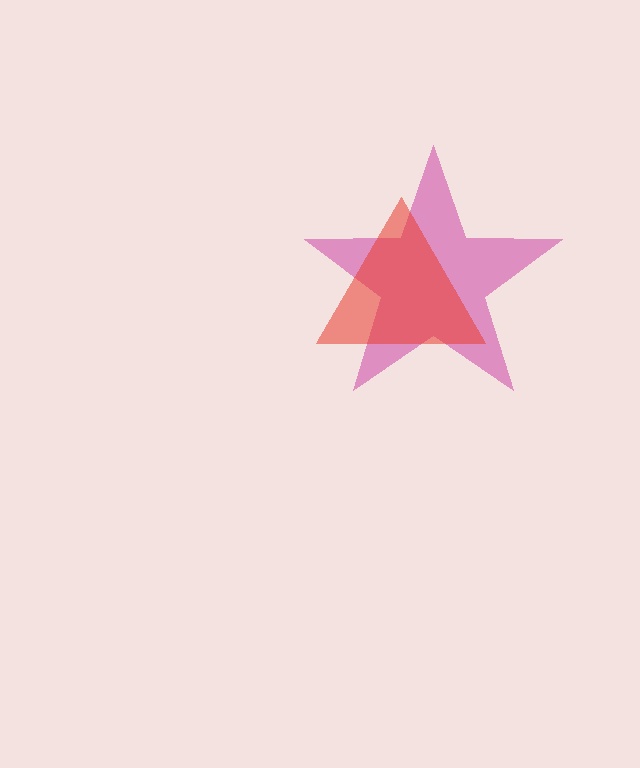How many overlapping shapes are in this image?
There are 2 overlapping shapes in the image.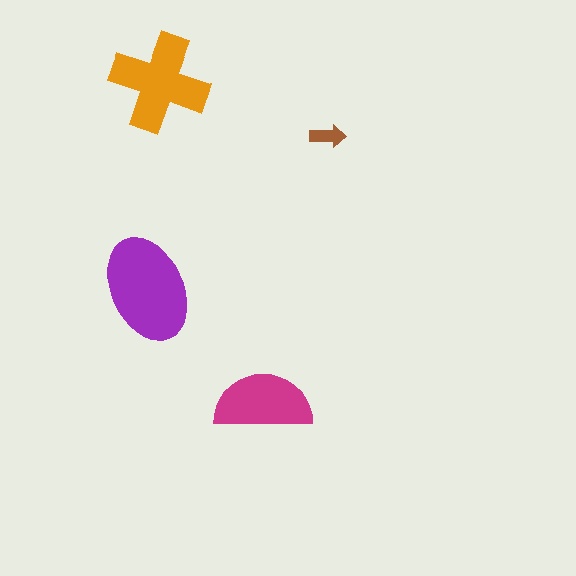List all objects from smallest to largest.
The brown arrow, the magenta semicircle, the orange cross, the purple ellipse.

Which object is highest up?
The orange cross is topmost.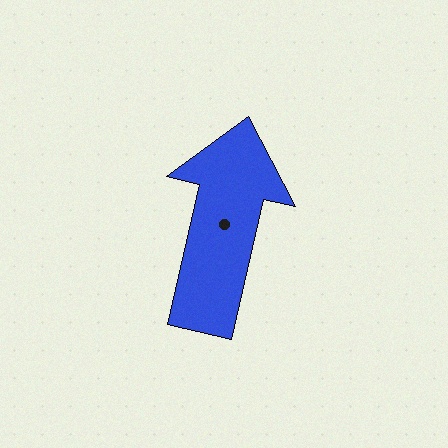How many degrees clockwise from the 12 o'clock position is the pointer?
Approximately 13 degrees.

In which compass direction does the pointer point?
North.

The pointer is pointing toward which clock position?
Roughly 12 o'clock.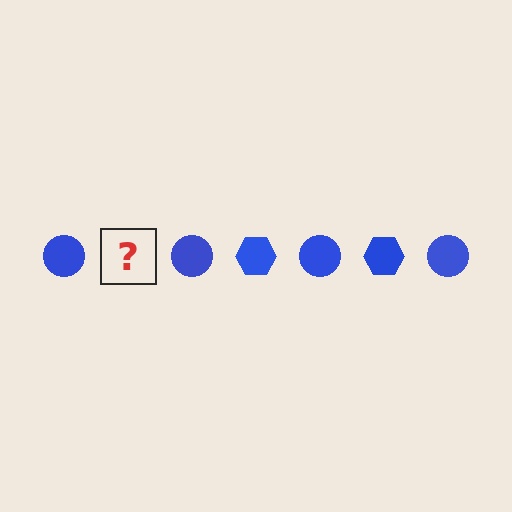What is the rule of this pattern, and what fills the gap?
The rule is that the pattern cycles through circle, hexagon shapes in blue. The gap should be filled with a blue hexagon.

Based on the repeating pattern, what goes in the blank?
The blank should be a blue hexagon.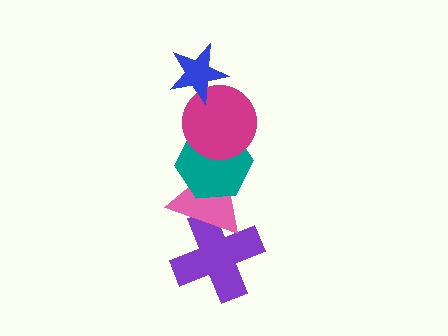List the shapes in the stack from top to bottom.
From top to bottom: the blue star, the magenta circle, the teal hexagon, the pink triangle, the purple cross.